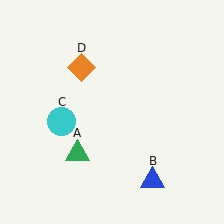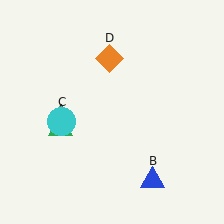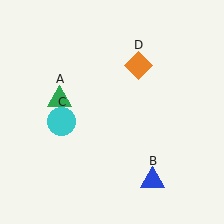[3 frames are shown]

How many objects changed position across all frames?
2 objects changed position: green triangle (object A), orange diamond (object D).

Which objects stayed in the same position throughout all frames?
Blue triangle (object B) and cyan circle (object C) remained stationary.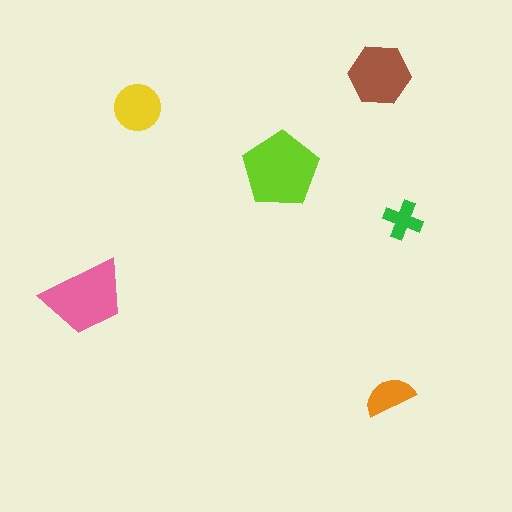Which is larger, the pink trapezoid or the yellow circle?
The pink trapezoid.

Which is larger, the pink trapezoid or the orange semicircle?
The pink trapezoid.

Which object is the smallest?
The green cross.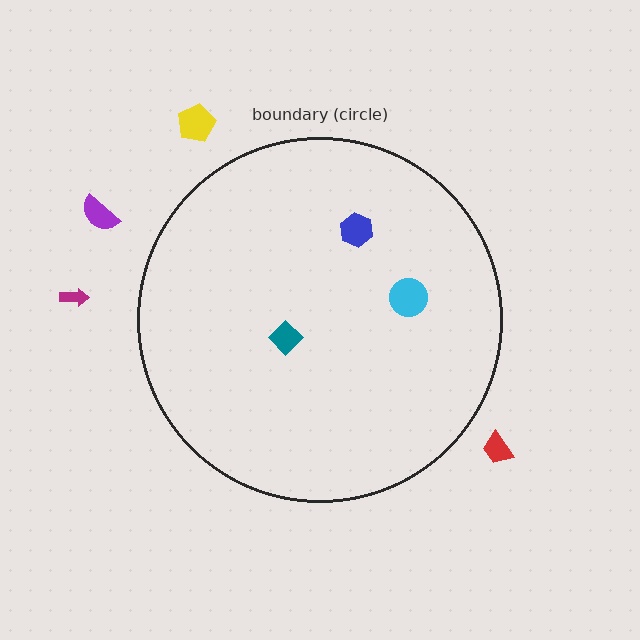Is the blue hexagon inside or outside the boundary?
Inside.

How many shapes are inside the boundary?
3 inside, 4 outside.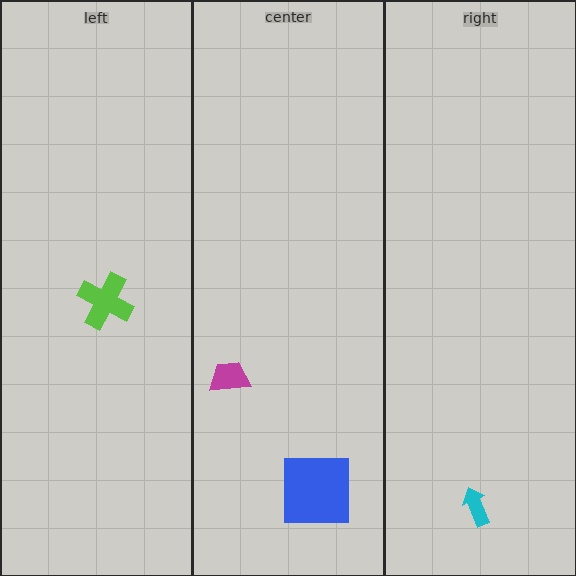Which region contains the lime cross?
The left region.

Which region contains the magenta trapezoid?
The center region.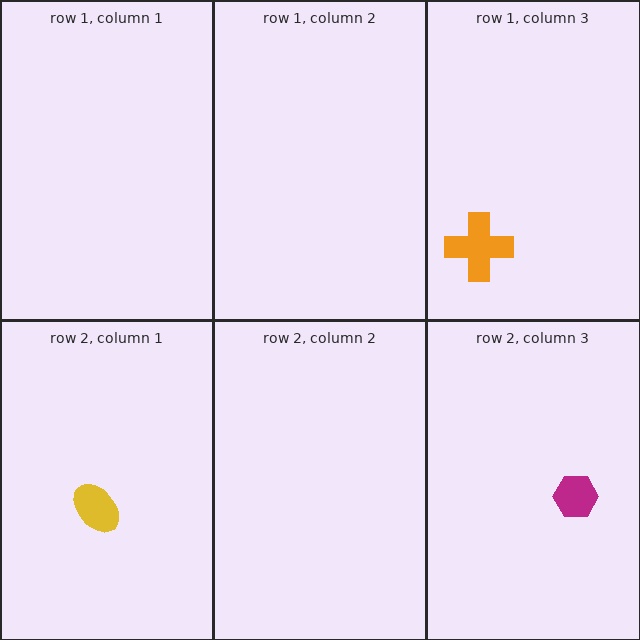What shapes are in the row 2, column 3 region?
The magenta hexagon.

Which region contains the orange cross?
The row 1, column 3 region.